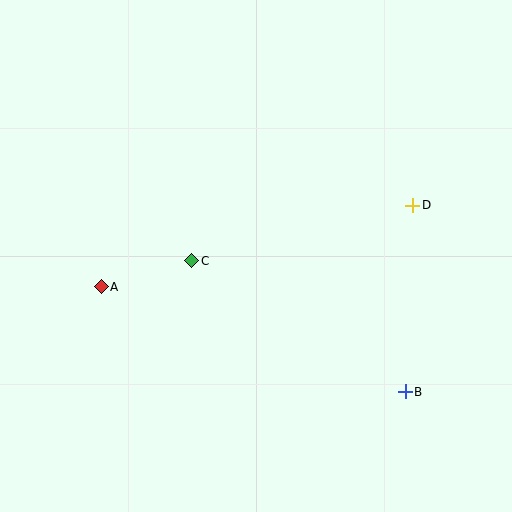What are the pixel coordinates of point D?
Point D is at (413, 205).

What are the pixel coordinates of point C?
Point C is at (192, 261).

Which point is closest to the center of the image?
Point C at (192, 261) is closest to the center.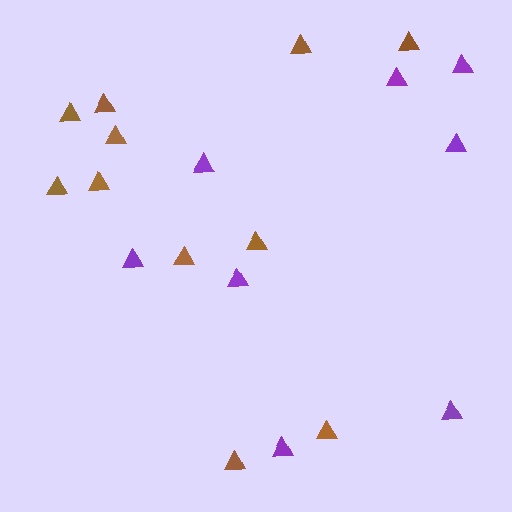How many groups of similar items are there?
There are 2 groups: one group of brown triangles (11) and one group of purple triangles (8).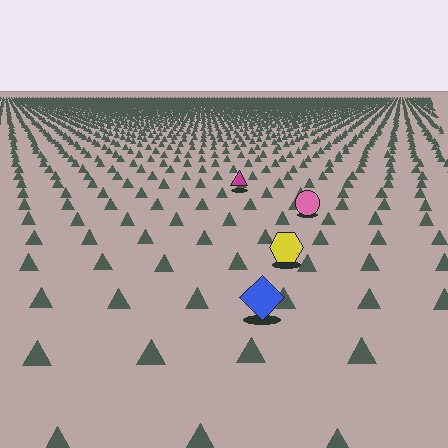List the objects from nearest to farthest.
From nearest to farthest: the blue diamond, the yellow hexagon, the pink circle, the magenta triangle.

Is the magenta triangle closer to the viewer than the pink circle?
No. The pink circle is closer — you can tell from the texture gradient: the ground texture is coarser near it.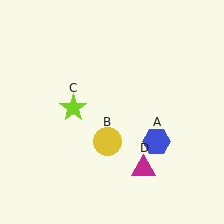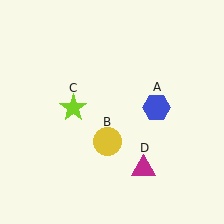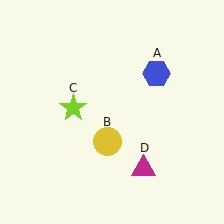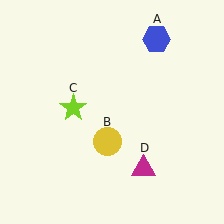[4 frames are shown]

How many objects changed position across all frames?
1 object changed position: blue hexagon (object A).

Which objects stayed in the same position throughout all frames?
Yellow circle (object B) and lime star (object C) and magenta triangle (object D) remained stationary.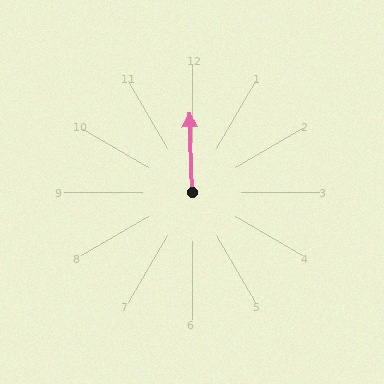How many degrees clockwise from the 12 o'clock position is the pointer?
Approximately 358 degrees.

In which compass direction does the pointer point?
North.